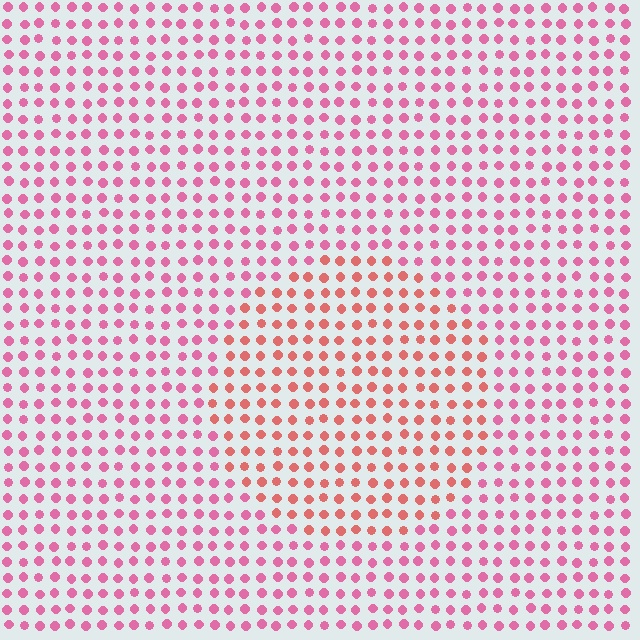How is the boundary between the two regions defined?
The boundary is defined purely by a slight shift in hue (about 30 degrees). Spacing, size, and orientation are identical on both sides.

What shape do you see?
I see a circle.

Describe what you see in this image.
The image is filled with small pink elements in a uniform arrangement. A circle-shaped region is visible where the elements are tinted to a slightly different hue, forming a subtle color boundary.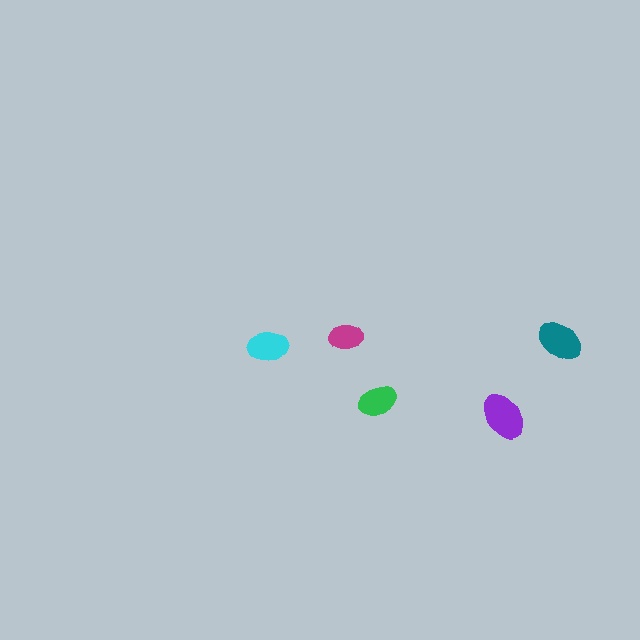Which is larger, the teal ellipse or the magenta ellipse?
The teal one.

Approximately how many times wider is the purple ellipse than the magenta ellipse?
About 1.5 times wider.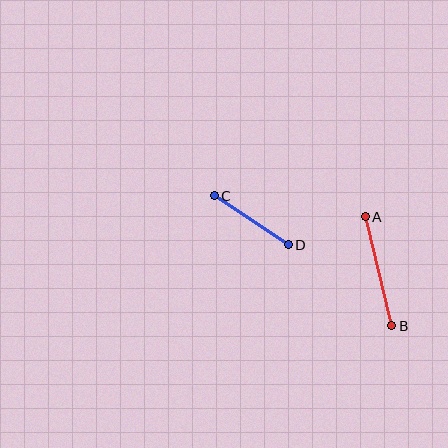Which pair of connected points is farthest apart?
Points A and B are farthest apart.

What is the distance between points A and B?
The distance is approximately 112 pixels.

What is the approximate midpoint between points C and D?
The midpoint is at approximately (251, 220) pixels.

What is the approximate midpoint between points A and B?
The midpoint is at approximately (379, 271) pixels.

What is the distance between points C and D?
The distance is approximately 89 pixels.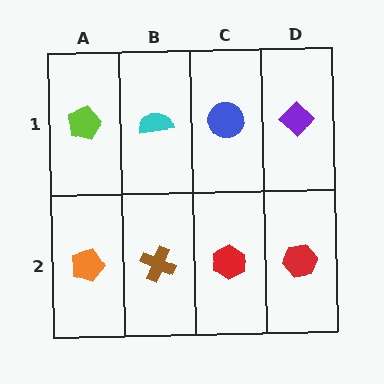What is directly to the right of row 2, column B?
A red hexagon.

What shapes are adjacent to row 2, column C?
A blue circle (row 1, column C), a brown cross (row 2, column B), a red hexagon (row 2, column D).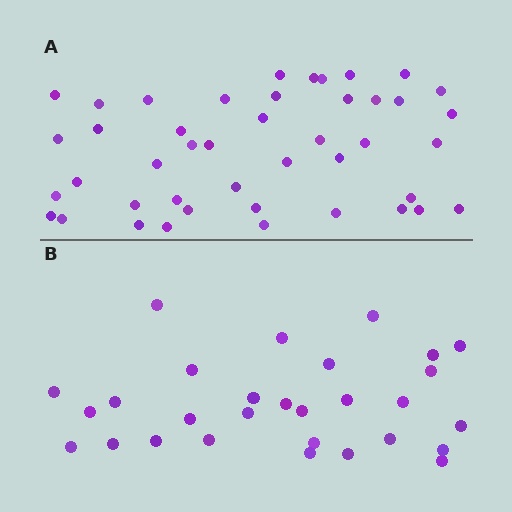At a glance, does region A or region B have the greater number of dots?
Region A (the top region) has more dots.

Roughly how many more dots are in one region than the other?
Region A has approximately 15 more dots than region B.